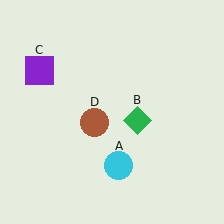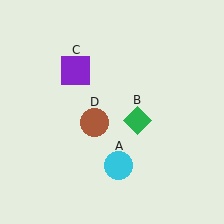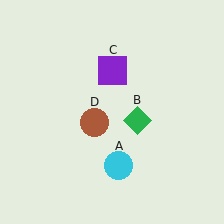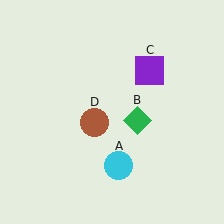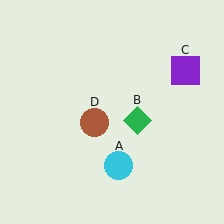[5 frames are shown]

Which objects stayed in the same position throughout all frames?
Cyan circle (object A) and green diamond (object B) and brown circle (object D) remained stationary.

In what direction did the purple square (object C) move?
The purple square (object C) moved right.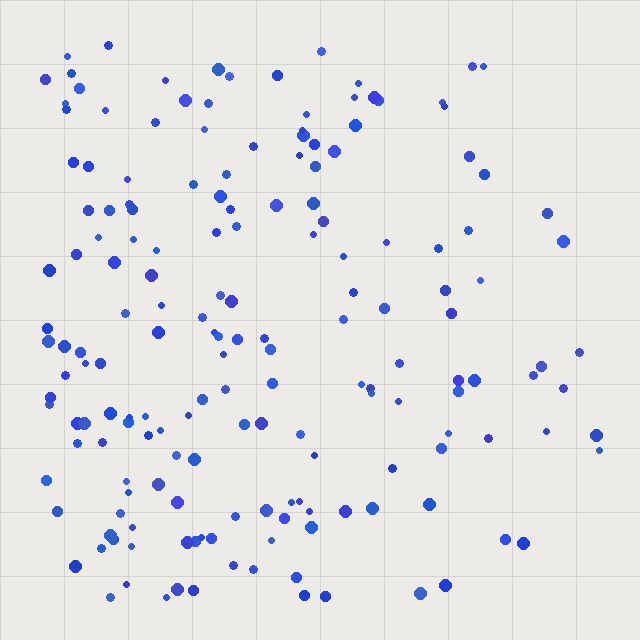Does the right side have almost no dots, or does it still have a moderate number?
Still a moderate number, just noticeably fewer than the left.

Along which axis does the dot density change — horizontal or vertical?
Horizontal.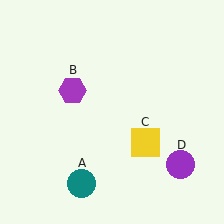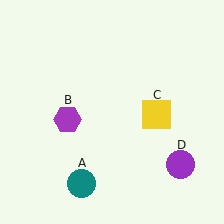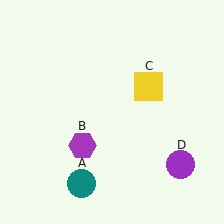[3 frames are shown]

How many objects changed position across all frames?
2 objects changed position: purple hexagon (object B), yellow square (object C).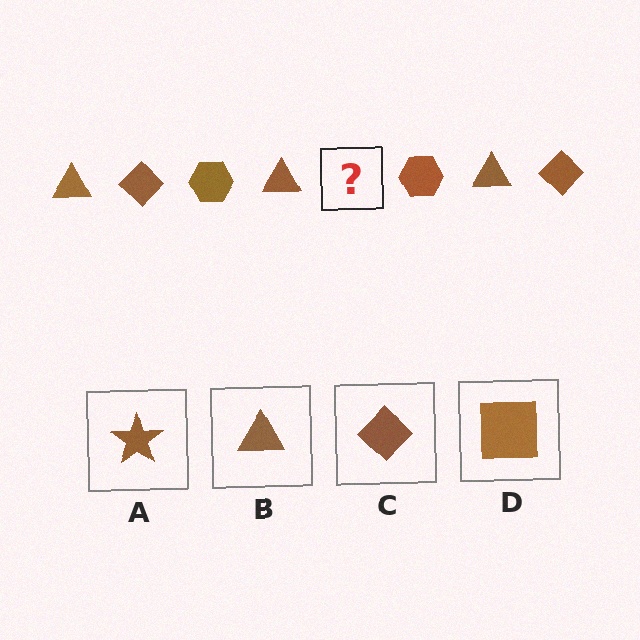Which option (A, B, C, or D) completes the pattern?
C.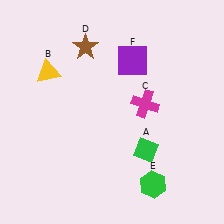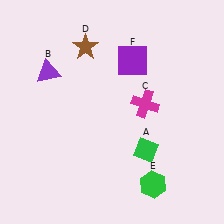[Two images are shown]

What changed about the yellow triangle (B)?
In Image 1, B is yellow. In Image 2, it changed to purple.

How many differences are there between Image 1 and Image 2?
There is 1 difference between the two images.